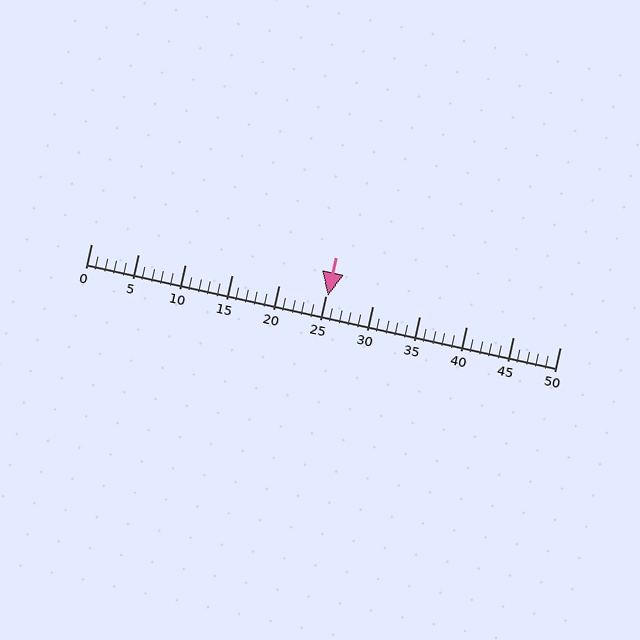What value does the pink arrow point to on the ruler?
The pink arrow points to approximately 25.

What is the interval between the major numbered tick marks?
The major tick marks are spaced 5 units apart.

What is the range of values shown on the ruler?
The ruler shows values from 0 to 50.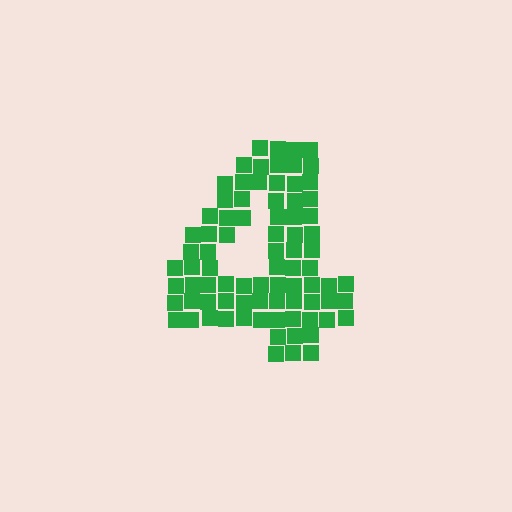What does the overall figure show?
The overall figure shows the digit 4.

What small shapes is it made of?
It is made of small squares.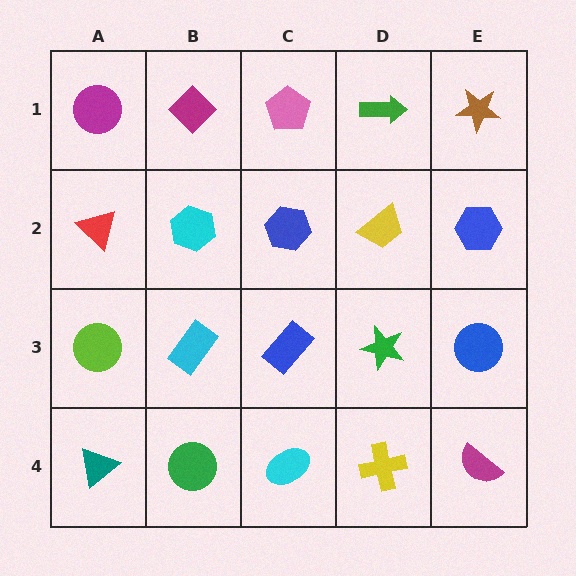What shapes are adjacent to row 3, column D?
A yellow trapezoid (row 2, column D), a yellow cross (row 4, column D), a blue rectangle (row 3, column C), a blue circle (row 3, column E).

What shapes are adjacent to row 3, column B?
A cyan hexagon (row 2, column B), a green circle (row 4, column B), a lime circle (row 3, column A), a blue rectangle (row 3, column C).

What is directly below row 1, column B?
A cyan hexagon.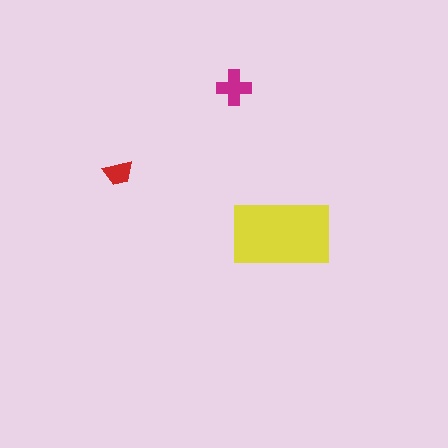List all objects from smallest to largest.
The red trapezoid, the magenta cross, the yellow rectangle.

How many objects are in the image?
There are 3 objects in the image.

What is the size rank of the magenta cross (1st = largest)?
2nd.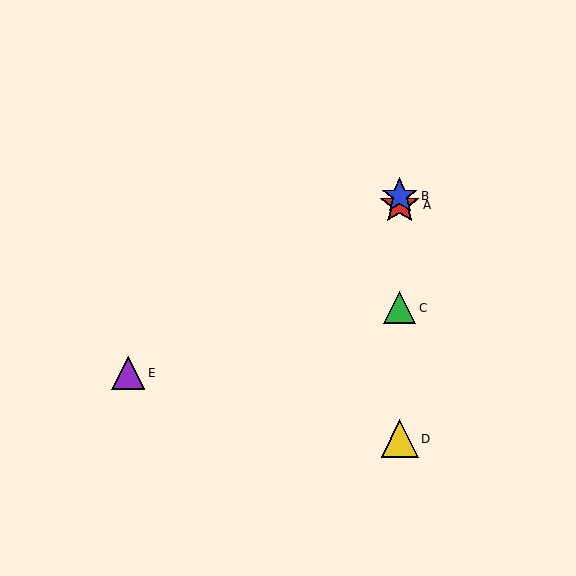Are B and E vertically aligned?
No, B is at x≈400 and E is at x≈128.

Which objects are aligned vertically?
Objects A, B, C, D are aligned vertically.